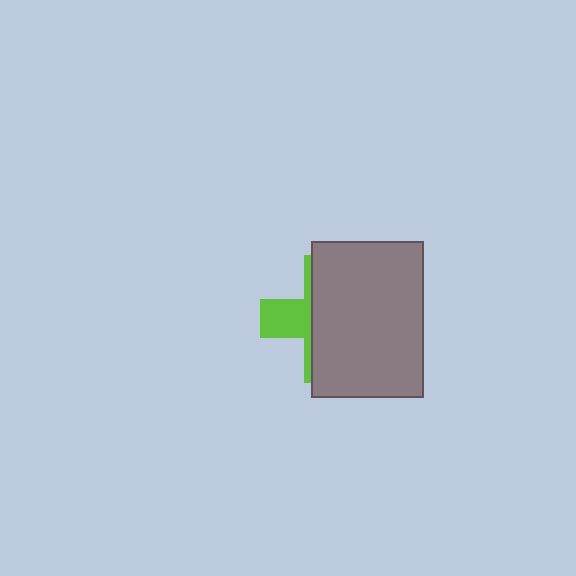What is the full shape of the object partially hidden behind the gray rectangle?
The partially hidden object is a lime cross.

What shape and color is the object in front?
The object in front is a gray rectangle.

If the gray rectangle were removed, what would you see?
You would see the complete lime cross.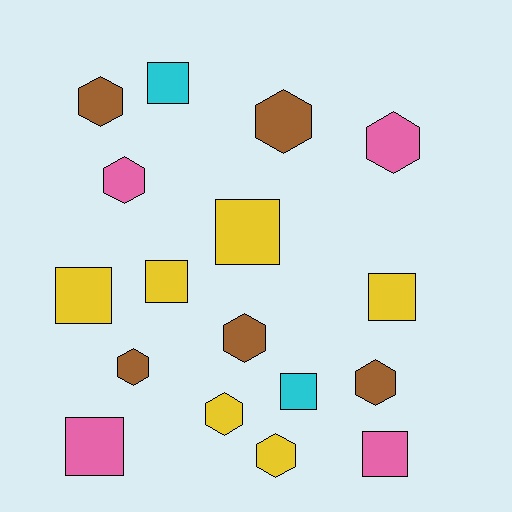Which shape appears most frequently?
Hexagon, with 9 objects.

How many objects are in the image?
There are 17 objects.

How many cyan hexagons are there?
There are no cyan hexagons.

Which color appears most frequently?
Yellow, with 6 objects.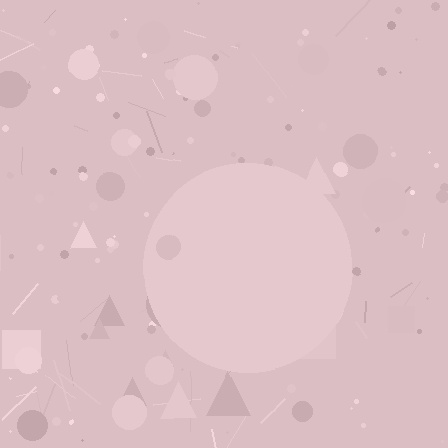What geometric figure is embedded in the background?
A circle is embedded in the background.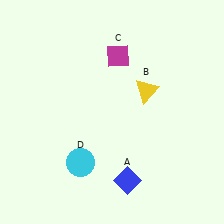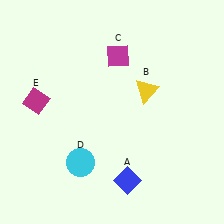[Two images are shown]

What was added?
A magenta diamond (E) was added in Image 2.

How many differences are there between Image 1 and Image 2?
There is 1 difference between the two images.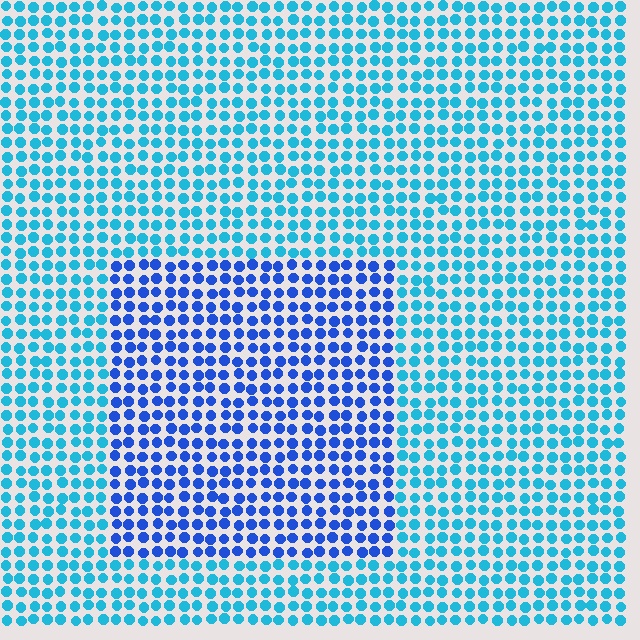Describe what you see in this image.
The image is filled with small cyan elements in a uniform arrangement. A rectangle-shaped region is visible where the elements are tinted to a slightly different hue, forming a subtle color boundary.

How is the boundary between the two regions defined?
The boundary is defined purely by a slight shift in hue (about 35 degrees). Spacing, size, and orientation are identical on both sides.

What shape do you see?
I see a rectangle.